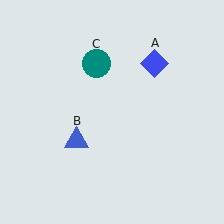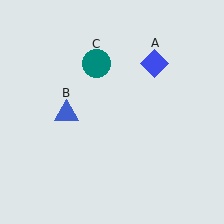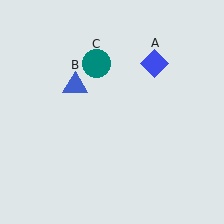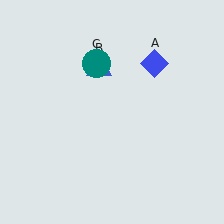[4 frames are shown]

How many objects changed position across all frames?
1 object changed position: blue triangle (object B).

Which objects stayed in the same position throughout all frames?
Blue diamond (object A) and teal circle (object C) remained stationary.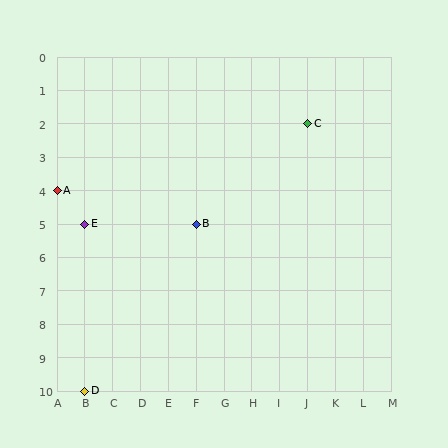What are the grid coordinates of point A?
Point A is at grid coordinates (A, 4).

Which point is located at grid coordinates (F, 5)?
Point B is at (F, 5).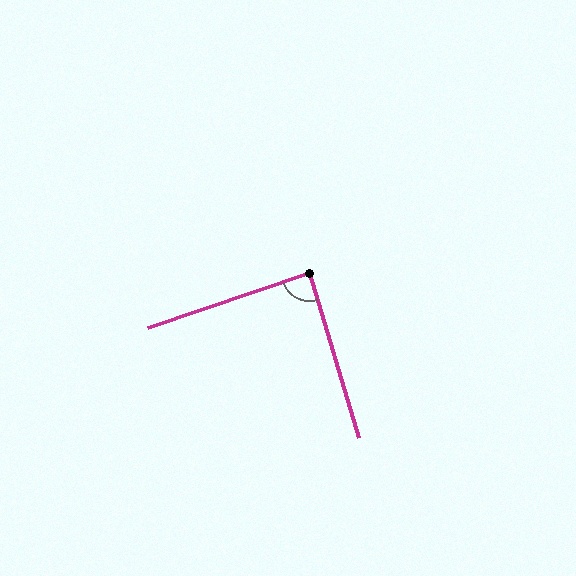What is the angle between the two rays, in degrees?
Approximately 88 degrees.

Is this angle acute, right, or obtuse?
It is approximately a right angle.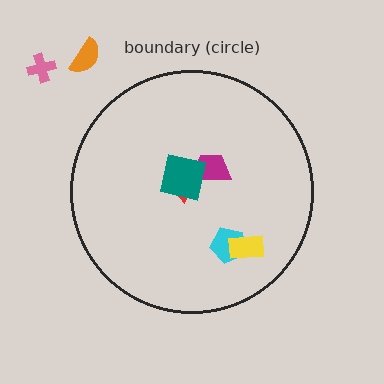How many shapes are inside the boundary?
5 inside, 2 outside.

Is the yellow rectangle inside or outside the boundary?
Inside.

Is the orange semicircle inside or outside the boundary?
Outside.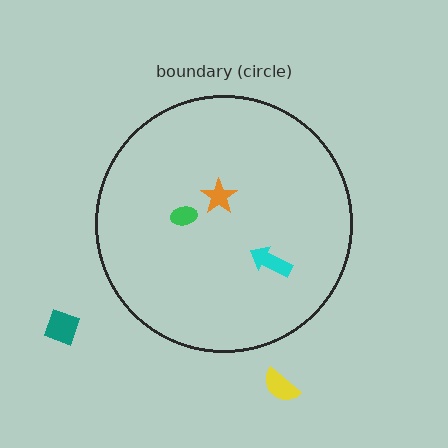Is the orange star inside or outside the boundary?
Inside.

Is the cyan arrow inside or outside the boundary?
Inside.